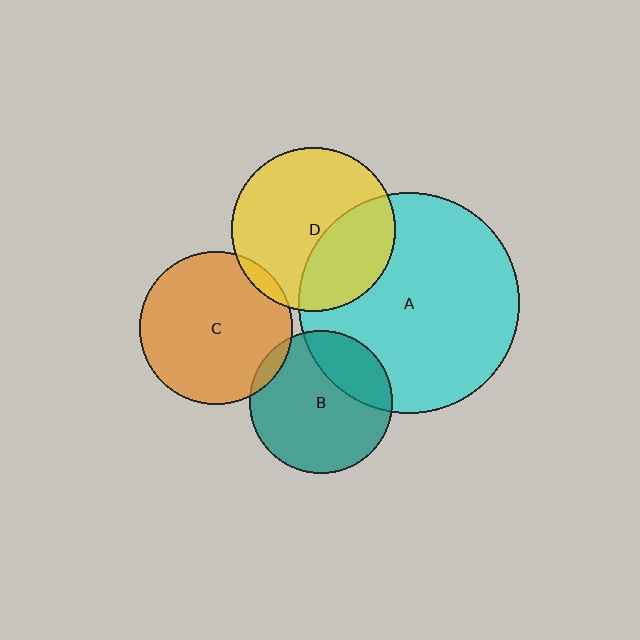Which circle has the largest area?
Circle A (cyan).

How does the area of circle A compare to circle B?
Approximately 2.4 times.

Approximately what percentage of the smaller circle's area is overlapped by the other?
Approximately 35%.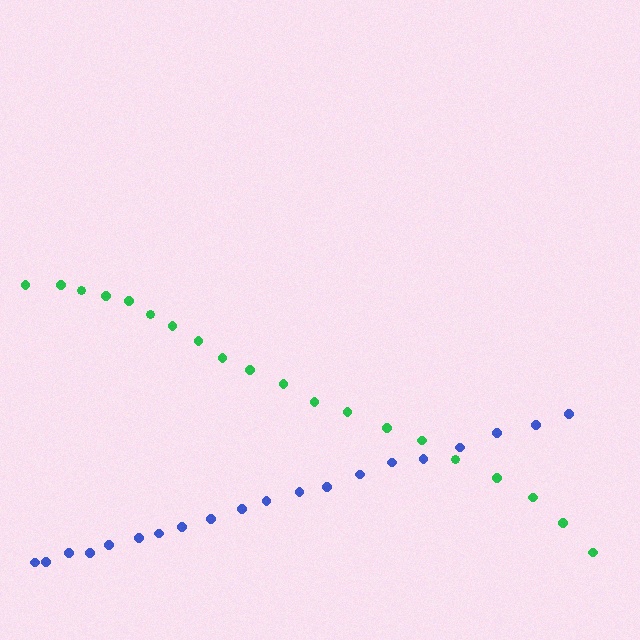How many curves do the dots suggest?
There are 2 distinct paths.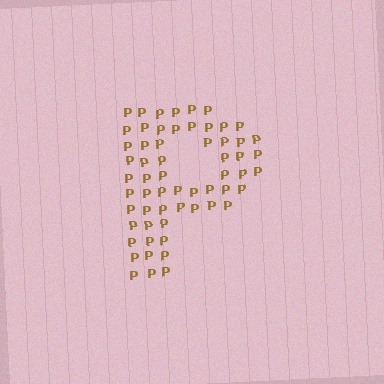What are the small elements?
The small elements are letter P's.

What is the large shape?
The large shape is the letter P.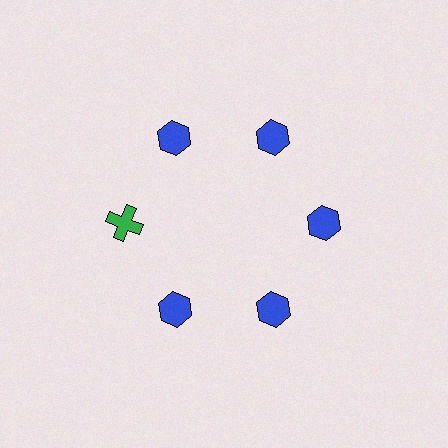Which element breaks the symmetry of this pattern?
The green cross at roughly the 9 o'clock position breaks the symmetry. All other shapes are blue hexagons.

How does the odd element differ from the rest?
It differs in both color (green instead of blue) and shape (cross instead of hexagon).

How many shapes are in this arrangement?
There are 6 shapes arranged in a ring pattern.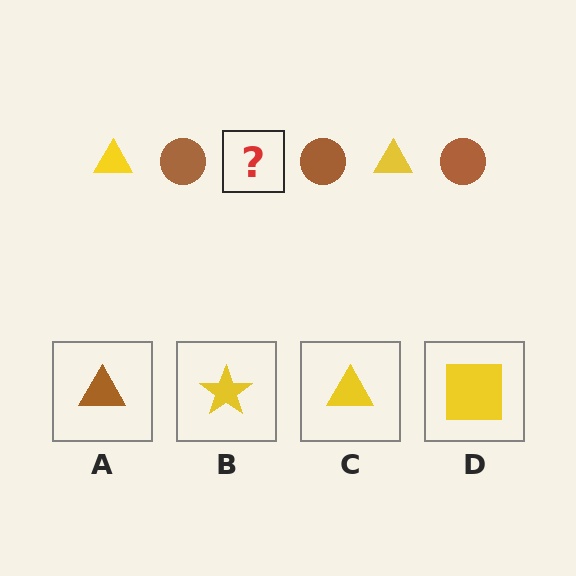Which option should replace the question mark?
Option C.